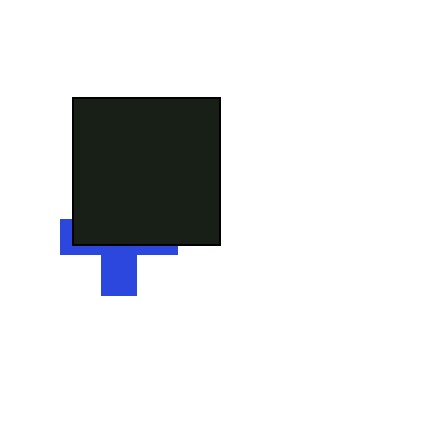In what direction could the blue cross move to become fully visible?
The blue cross could move down. That would shift it out from behind the black square entirely.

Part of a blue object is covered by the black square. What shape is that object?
It is a cross.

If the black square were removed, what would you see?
You would see the complete blue cross.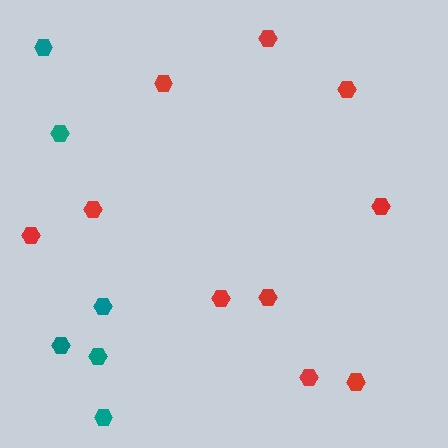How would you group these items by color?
There are 2 groups: one group of red hexagons (10) and one group of teal hexagons (6).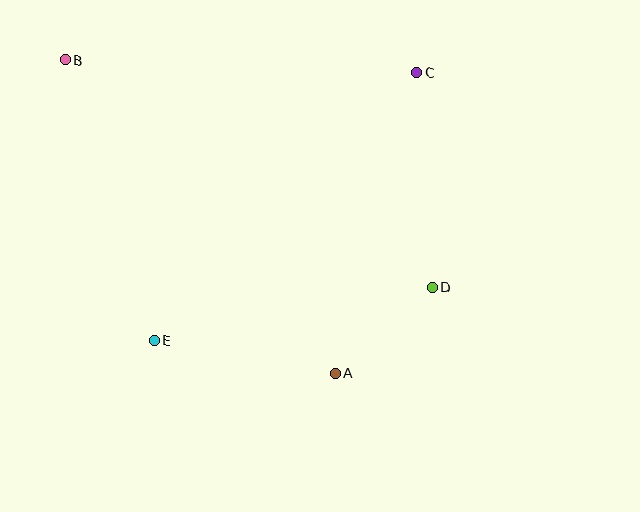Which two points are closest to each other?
Points A and D are closest to each other.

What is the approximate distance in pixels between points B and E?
The distance between B and E is approximately 294 pixels.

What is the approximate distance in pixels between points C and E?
The distance between C and E is approximately 375 pixels.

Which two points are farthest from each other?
Points B and D are farthest from each other.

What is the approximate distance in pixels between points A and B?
The distance between A and B is approximately 413 pixels.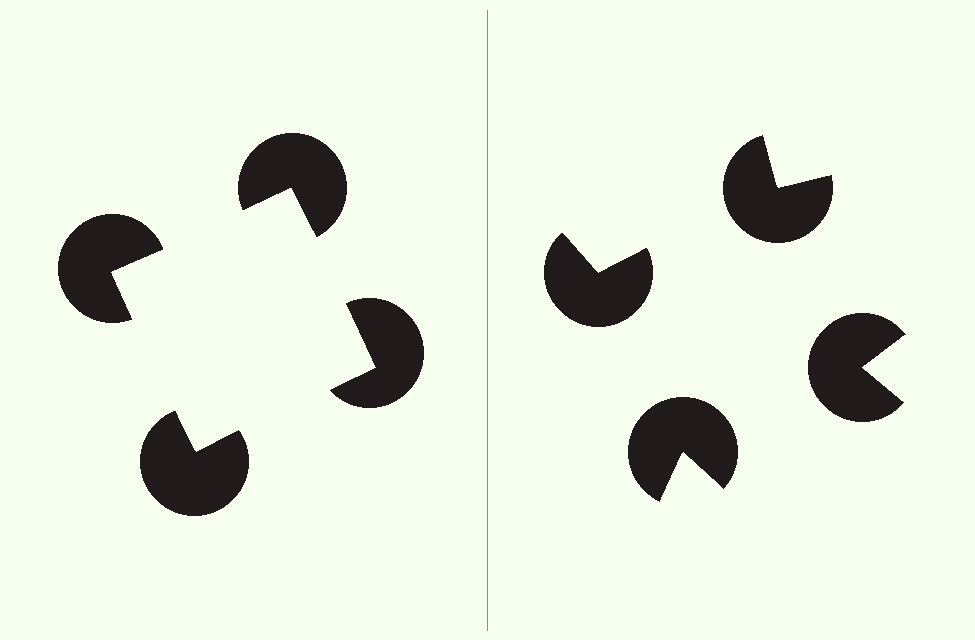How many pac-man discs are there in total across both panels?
8 — 4 on each side.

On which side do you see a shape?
An illusory square appears on the left side. On the right side the wedge cuts are rotated, so no coherent shape forms.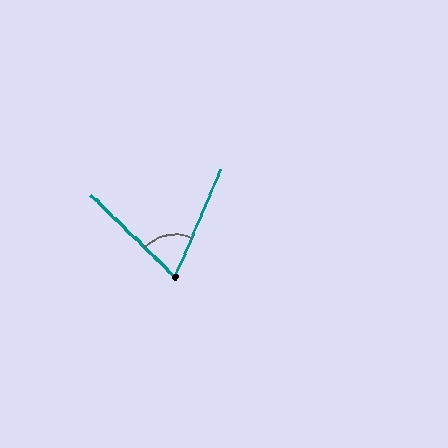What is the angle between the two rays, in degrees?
Approximately 69 degrees.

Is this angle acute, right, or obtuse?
It is acute.